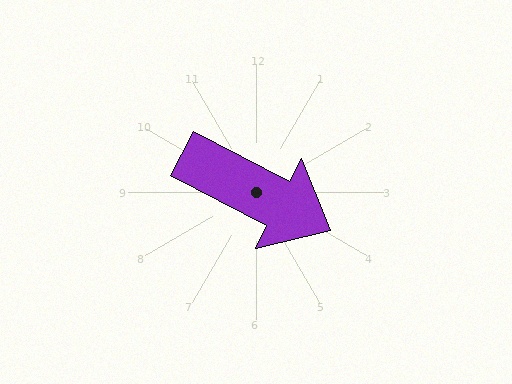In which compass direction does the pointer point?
Southeast.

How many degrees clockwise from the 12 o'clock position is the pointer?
Approximately 117 degrees.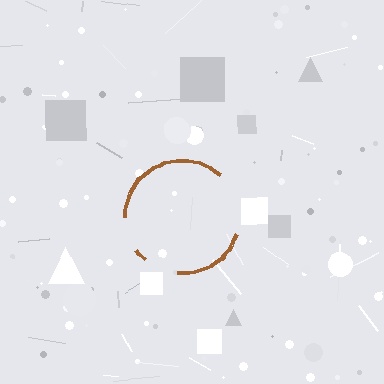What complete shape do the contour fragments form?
The contour fragments form a circle.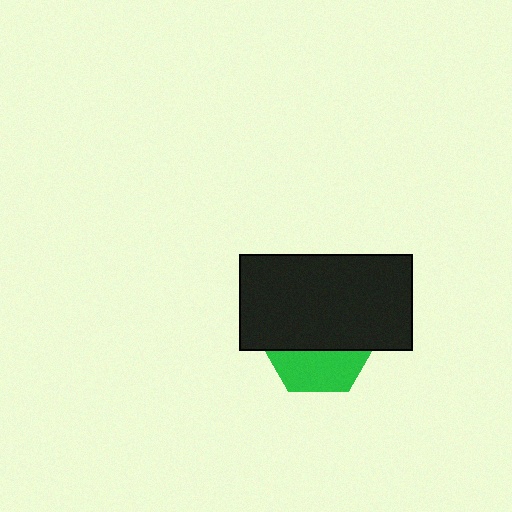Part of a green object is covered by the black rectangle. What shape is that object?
It is a hexagon.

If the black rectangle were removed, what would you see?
You would see the complete green hexagon.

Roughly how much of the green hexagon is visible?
A small part of it is visible (roughly 36%).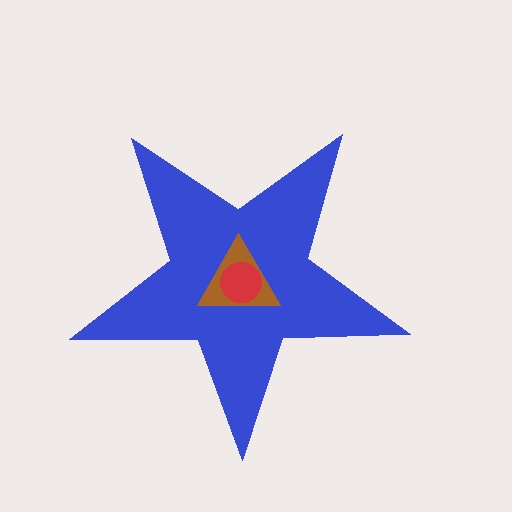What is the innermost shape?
The red circle.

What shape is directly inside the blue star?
The brown triangle.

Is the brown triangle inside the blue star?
Yes.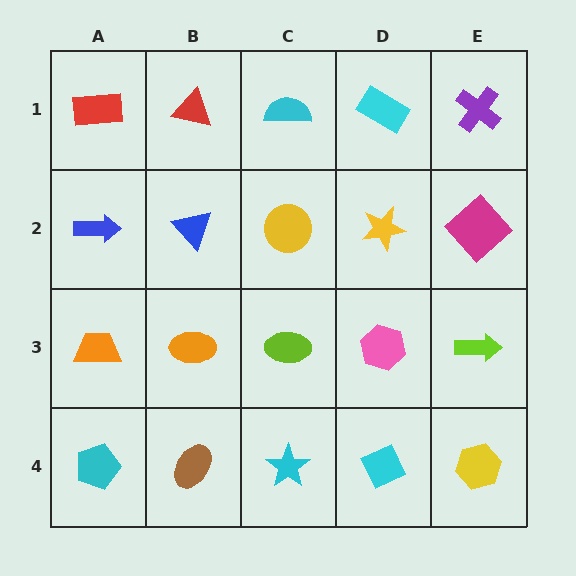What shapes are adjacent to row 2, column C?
A cyan semicircle (row 1, column C), a lime ellipse (row 3, column C), a blue triangle (row 2, column B), a yellow star (row 2, column D).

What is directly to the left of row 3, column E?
A pink hexagon.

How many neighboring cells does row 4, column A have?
2.